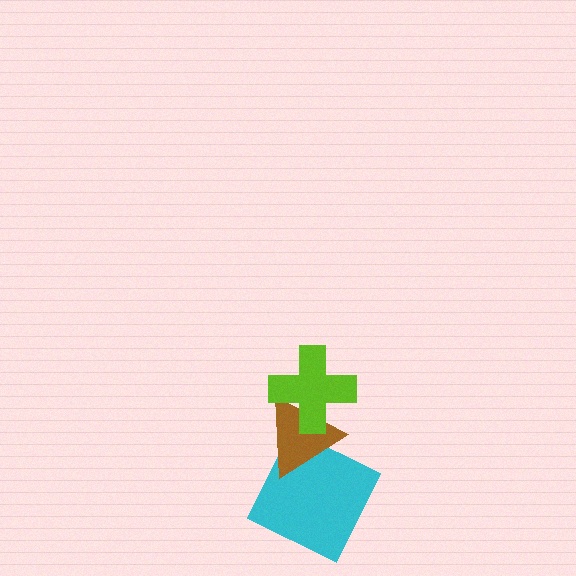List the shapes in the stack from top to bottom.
From top to bottom: the lime cross, the brown triangle, the cyan square.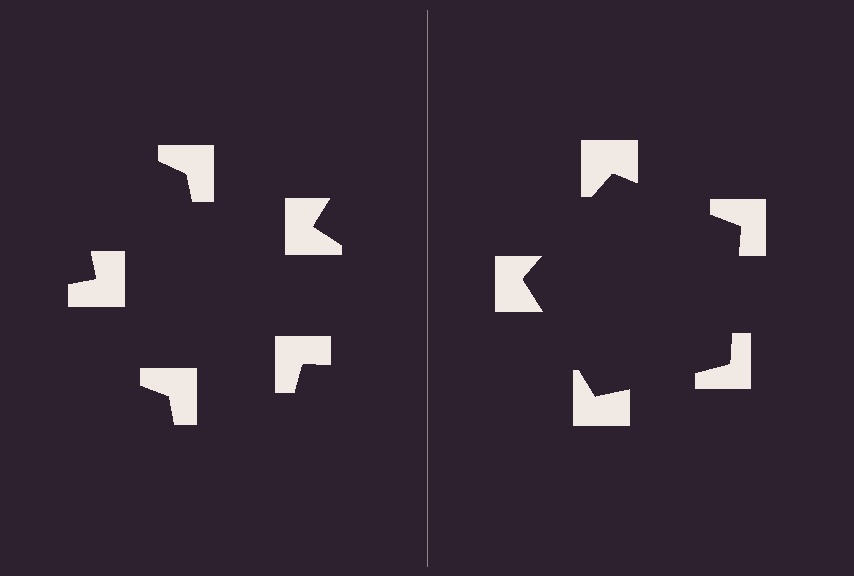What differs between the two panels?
The notched squares are positioned identically on both sides; only the wedge orientations differ. On the right they align to a pentagon; on the left they are misaligned.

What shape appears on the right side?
An illusory pentagon.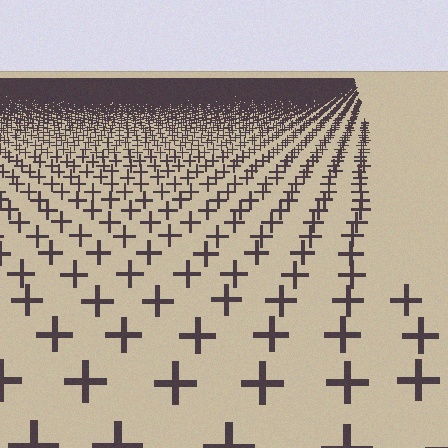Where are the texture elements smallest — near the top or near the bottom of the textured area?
Near the top.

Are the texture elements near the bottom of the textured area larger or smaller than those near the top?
Larger. Near the bottom, elements are closer to the viewer and appear at a bigger on-screen size.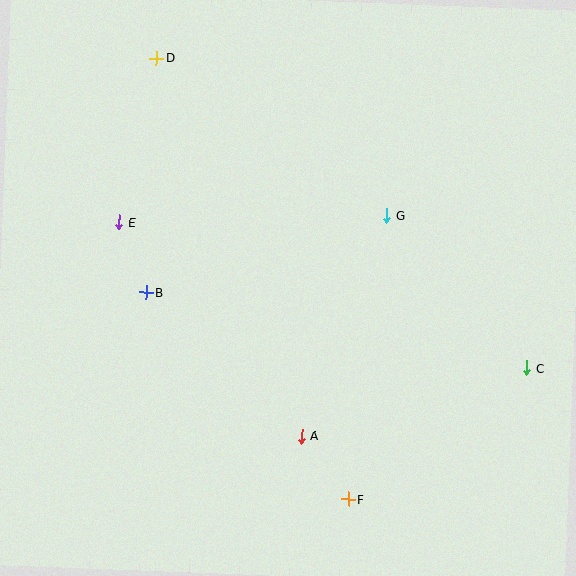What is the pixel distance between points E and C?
The distance between E and C is 433 pixels.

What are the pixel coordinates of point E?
Point E is at (119, 222).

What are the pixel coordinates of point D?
Point D is at (156, 58).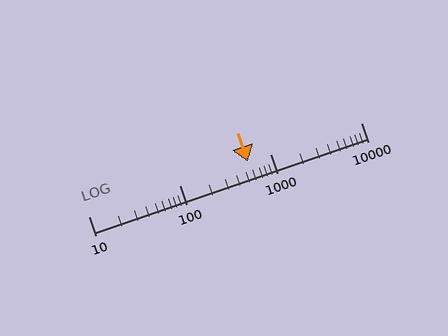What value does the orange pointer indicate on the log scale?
The pointer indicates approximately 570.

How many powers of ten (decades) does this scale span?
The scale spans 3 decades, from 10 to 10000.